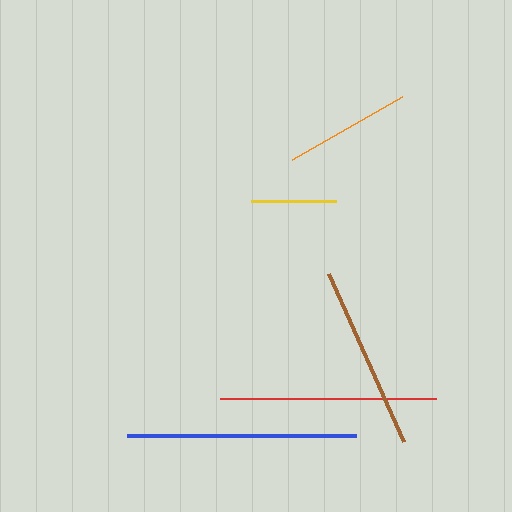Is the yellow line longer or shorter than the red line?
The red line is longer than the yellow line.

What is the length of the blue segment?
The blue segment is approximately 229 pixels long.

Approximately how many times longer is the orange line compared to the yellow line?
The orange line is approximately 1.5 times the length of the yellow line.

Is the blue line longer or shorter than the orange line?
The blue line is longer than the orange line.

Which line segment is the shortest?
The yellow line is the shortest at approximately 85 pixels.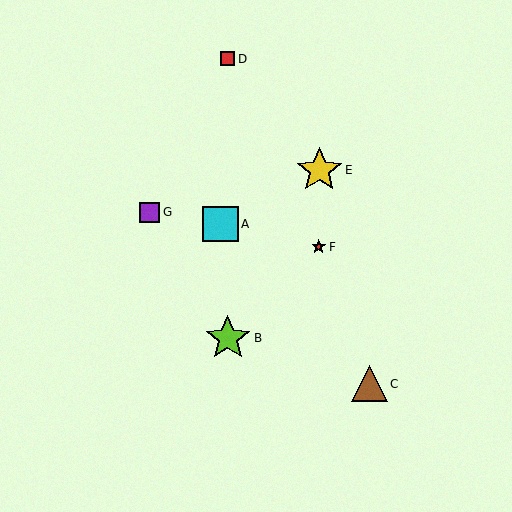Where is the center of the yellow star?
The center of the yellow star is at (319, 170).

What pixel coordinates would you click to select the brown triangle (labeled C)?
Click at (369, 384) to select the brown triangle C.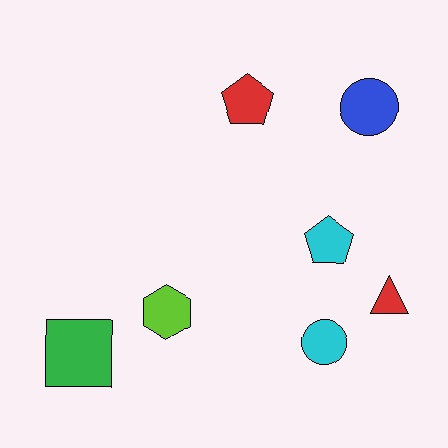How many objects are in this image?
There are 7 objects.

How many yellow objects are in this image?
There are no yellow objects.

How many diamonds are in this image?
There are no diamonds.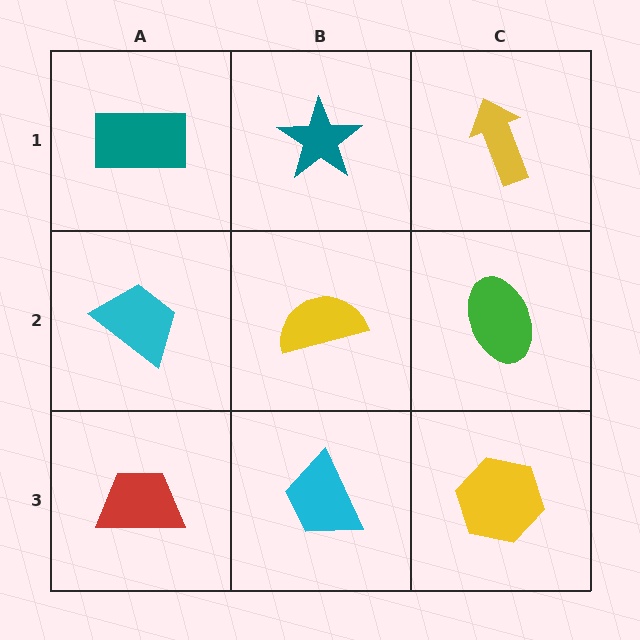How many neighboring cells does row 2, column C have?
3.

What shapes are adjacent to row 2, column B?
A teal star (row 1, column B), a cyan trapezoid (row 3, column B), a cyan trapezoid (row 2, column A), a green ellipse (row 2, column C).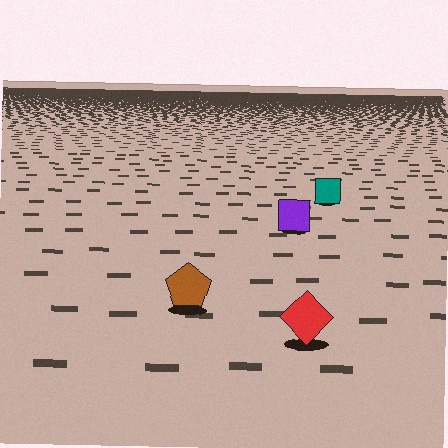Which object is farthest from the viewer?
The teal square is farthest from the viewer. It appears smaller and the ground texture around it is denser.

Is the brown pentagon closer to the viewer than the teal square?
Yes. The brown pentagon is closer — you can tell from the texture gradient: the ground texture is coarser near it.